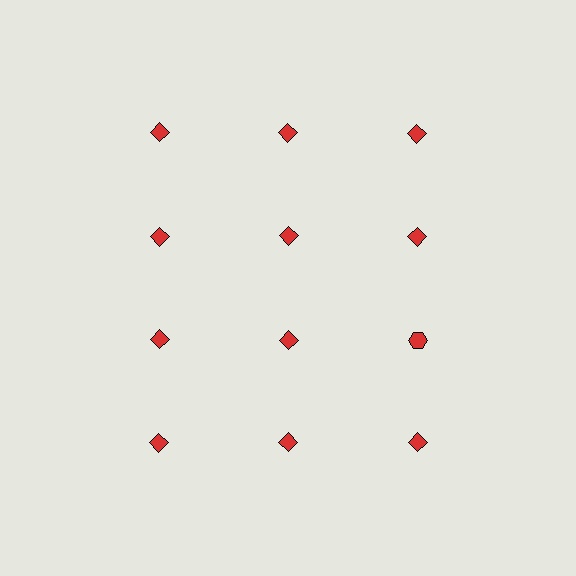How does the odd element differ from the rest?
It has a different shape: hexagon instead of diamond.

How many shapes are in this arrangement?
There are 12 shapes arranged in a grid pattern.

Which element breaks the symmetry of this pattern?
The red hexagon in the third row, center column breaks the symmetry. All other shapes are red diamonds.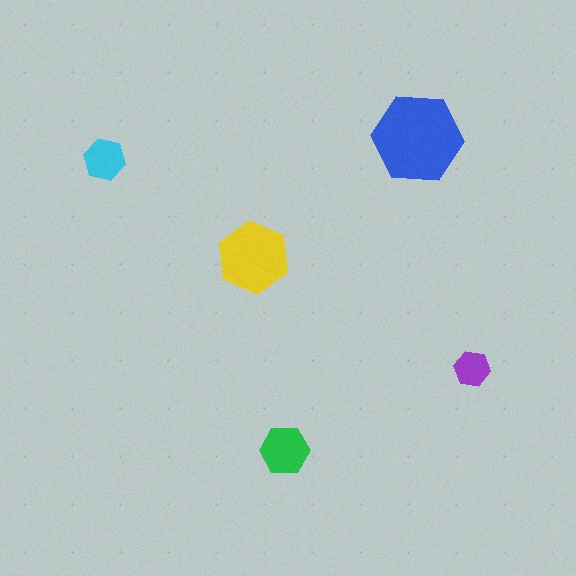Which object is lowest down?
The green hexagon is bottommost.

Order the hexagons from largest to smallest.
the blue one, the yellow one, the green one, the cyan one, the purple one.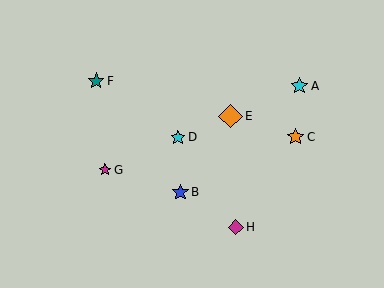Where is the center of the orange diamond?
The center of the orange diamond is at (231, 116).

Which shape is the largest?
The orange diamond (labeled E) is the largest.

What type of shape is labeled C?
Shape C is an orange star.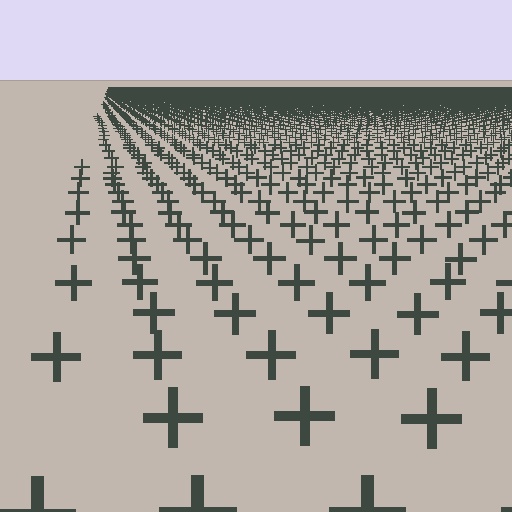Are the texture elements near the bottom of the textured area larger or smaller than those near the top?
Larger. Near the bottom, elements are closer to the viewer and appear at a bigger on-screen size.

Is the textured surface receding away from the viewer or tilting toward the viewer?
The surface is receding away from the viewer. Texture elements get smaller and denser toward the top.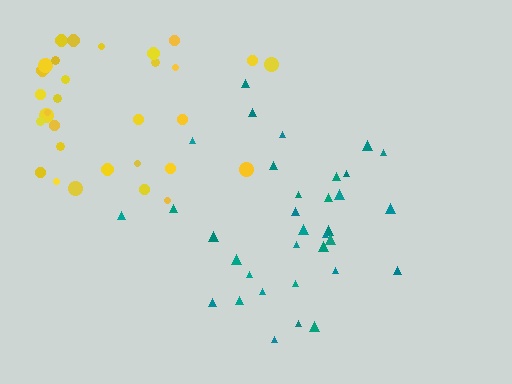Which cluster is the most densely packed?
Teal.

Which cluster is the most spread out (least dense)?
Yellow.